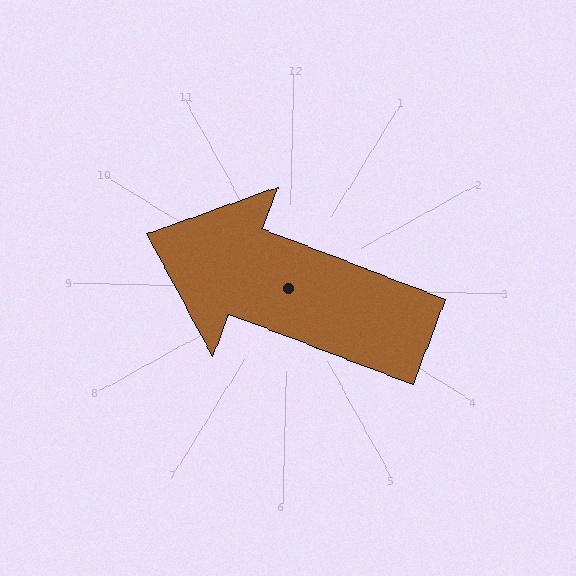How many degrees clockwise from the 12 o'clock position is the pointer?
Approximately 290 degrees.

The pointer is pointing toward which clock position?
Roughly 10 o'clock.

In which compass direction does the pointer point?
West.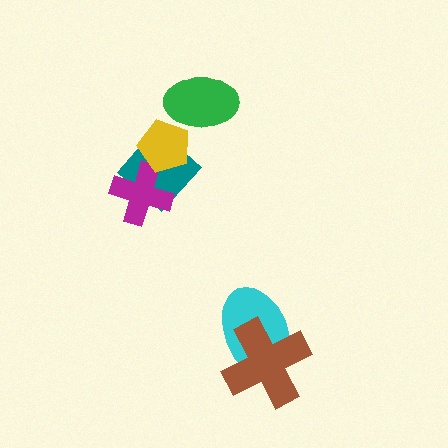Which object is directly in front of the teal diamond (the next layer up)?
The magenta cross is directly in front of the teal diamond.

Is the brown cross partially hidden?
No, no other shape covers it.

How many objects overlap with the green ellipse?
1 object overlaps with the green ellipse.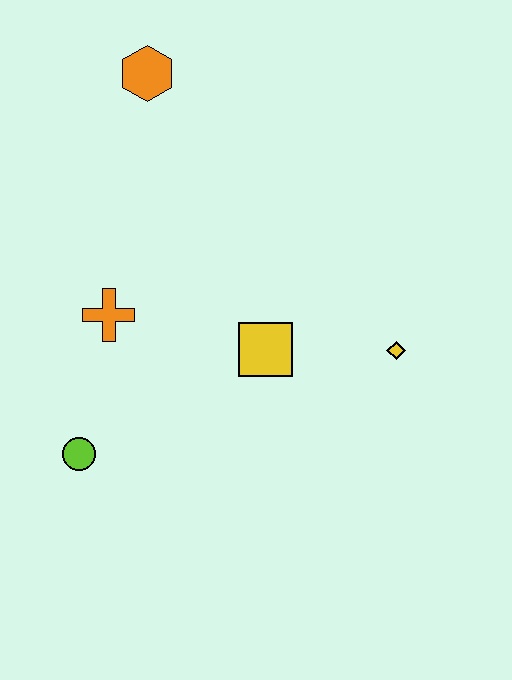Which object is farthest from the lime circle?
The orange hexagon is farthest from the lime circle.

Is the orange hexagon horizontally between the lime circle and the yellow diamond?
Yes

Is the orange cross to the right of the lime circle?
Yes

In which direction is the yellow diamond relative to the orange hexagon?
The yellow diamond is below the orange hexagon.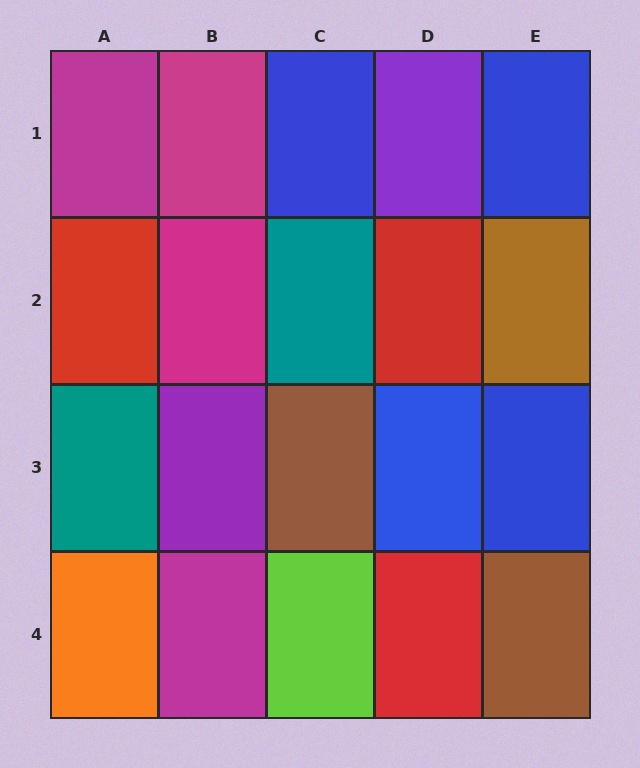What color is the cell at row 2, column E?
Brown.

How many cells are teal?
2 cells are teal.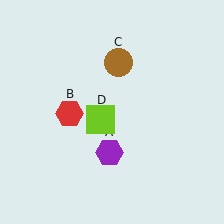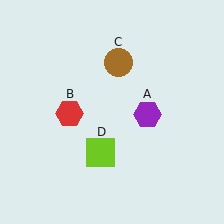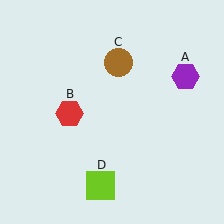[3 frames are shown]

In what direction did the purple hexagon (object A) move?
The purple hexagon (object A) moved up and to the right.